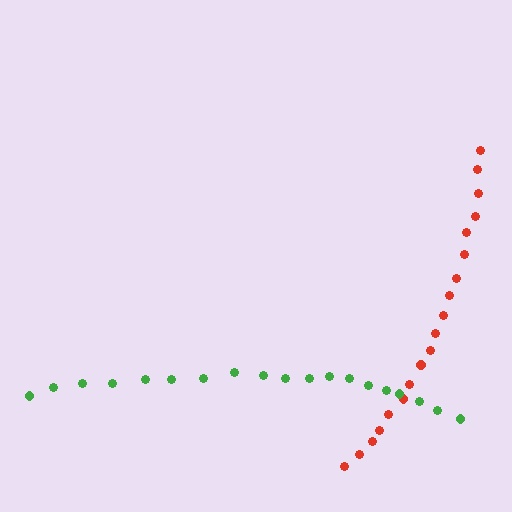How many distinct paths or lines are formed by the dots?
There are 2 distinct paths.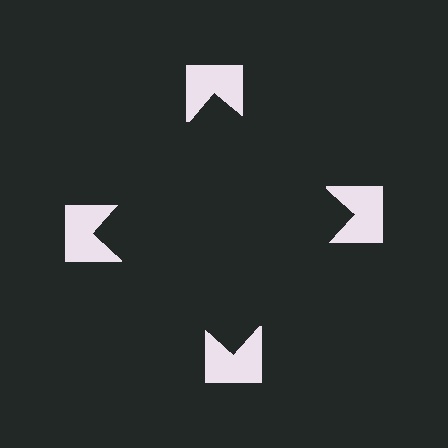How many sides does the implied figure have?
4 sides.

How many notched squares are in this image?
There are 4 — one at each vertex of the illusory square.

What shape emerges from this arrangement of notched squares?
An illusory square — its edges are inferred from the aligned wedge cuts in the notched squares, not physically drawn.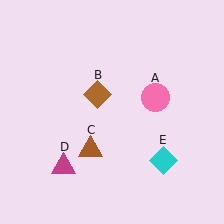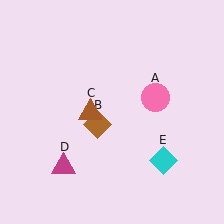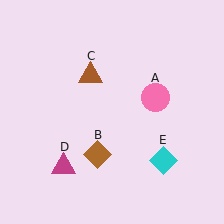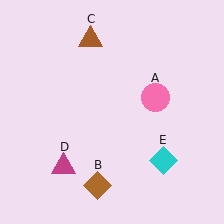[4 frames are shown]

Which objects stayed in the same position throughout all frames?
Pink circle (object A) and magenta triangle (object D) and cyan diamond (object E) remained stationary.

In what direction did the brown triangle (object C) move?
The brown triangle (object C) moved up.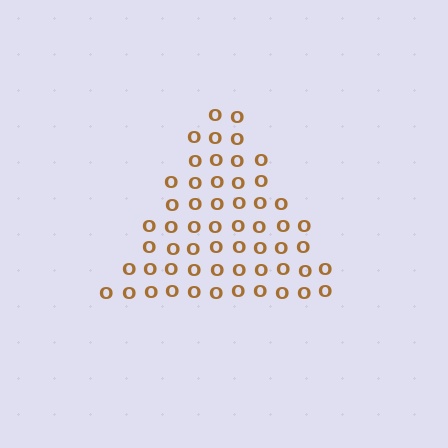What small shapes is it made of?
It is made of small letter O's.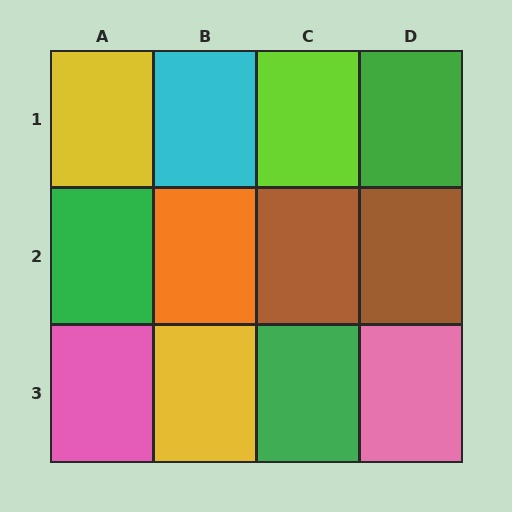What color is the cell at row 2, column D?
Brown.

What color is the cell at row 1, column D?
Green.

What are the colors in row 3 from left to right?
Pink, yellow, green, pink.